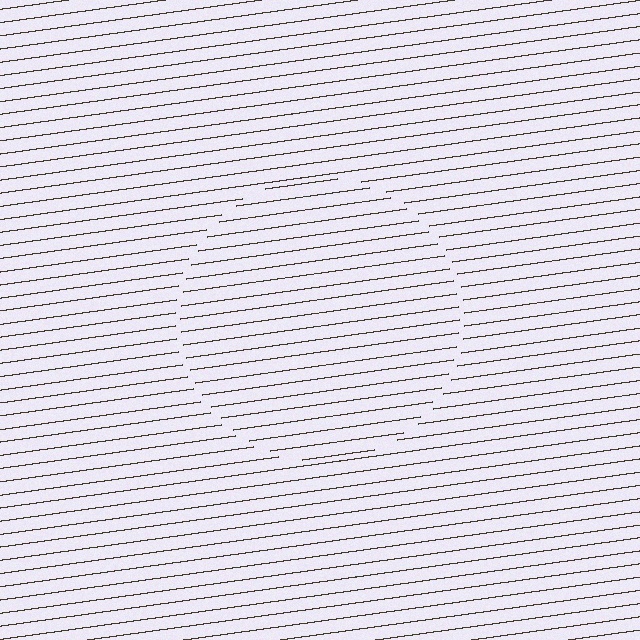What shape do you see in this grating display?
An illusory circle. The interior of the shape contains the same grating, shifted by half a period — the contour is defined by the phase discontinuity where line-ends from the inner and outer gratings abut.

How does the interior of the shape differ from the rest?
The interior of the shape contains the same grating, shifted by half a period — the contour is defined by the phase discontinuity where line-ends from the inner and outer gratings abut.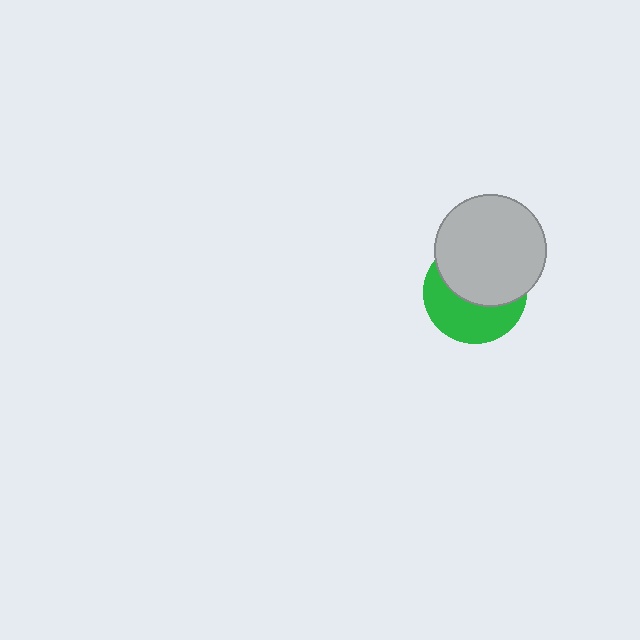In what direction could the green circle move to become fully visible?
The green circle could move down. That would shift it out from behind the light gray circle entirely.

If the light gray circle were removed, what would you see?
You would see the complete green circle.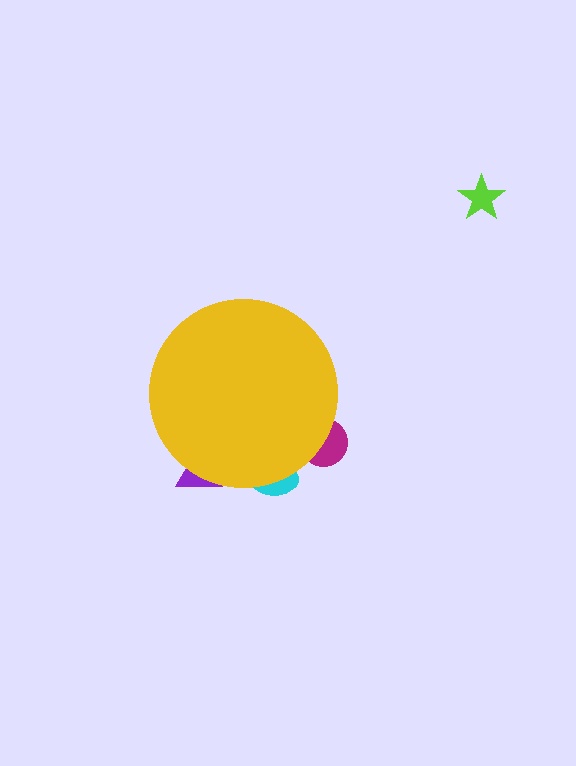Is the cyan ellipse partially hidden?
Yes, the cyan ellipse is partially hidden behind the yellow circle.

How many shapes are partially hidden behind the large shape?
3 shapes are partially hidden.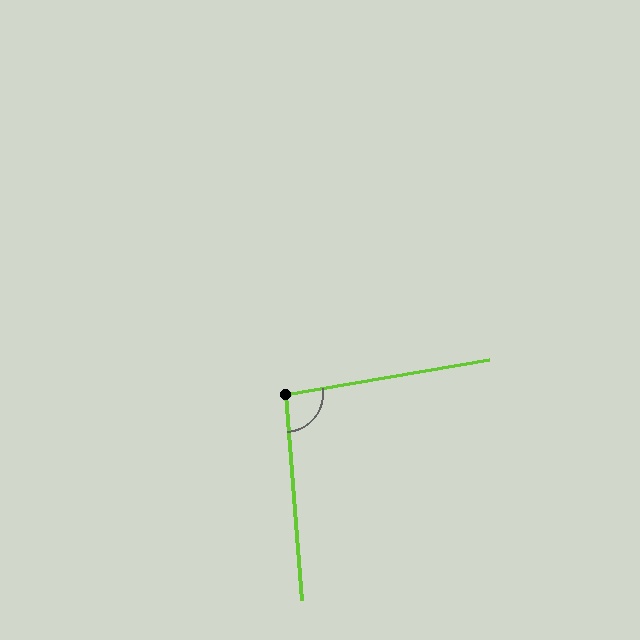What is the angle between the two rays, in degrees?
Approximately 95 degrees.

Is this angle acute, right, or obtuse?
It is obtuse.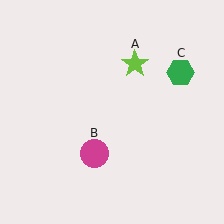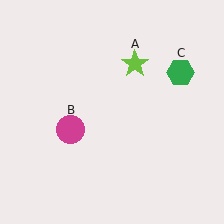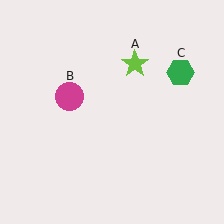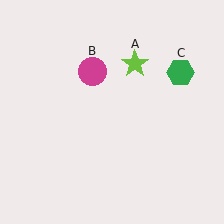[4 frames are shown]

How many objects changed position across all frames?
1 object changed position: magenta circle (object B).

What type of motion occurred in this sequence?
The magenta circle (object B) rotated clockwise around the center of the scene.